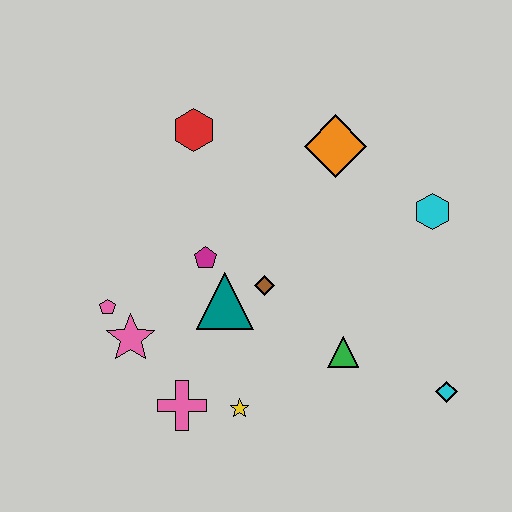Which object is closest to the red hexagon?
The magenta pentagon is closest to the red hexagon.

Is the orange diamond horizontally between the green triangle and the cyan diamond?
No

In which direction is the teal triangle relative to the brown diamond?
The teal triangle is to the left of the brown diamond.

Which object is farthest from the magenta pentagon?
The cyan diamond is farthest from the magenta pentagon.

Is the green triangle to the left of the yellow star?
No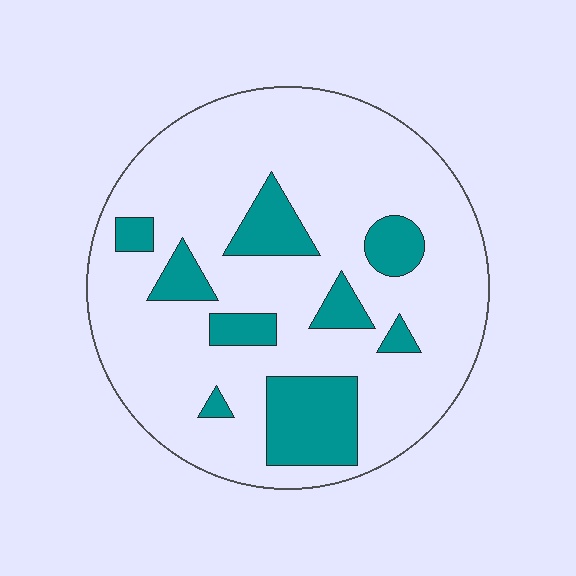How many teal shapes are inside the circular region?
9.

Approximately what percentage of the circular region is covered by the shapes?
Approximately 20%.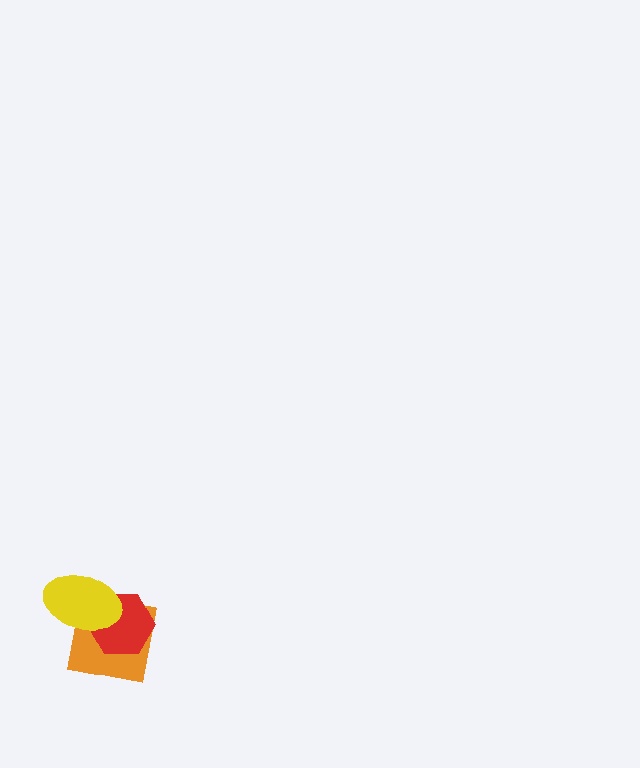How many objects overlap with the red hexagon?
2 objects overlap with the red hexagon.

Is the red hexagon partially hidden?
Yes, it is partially covered by another shape.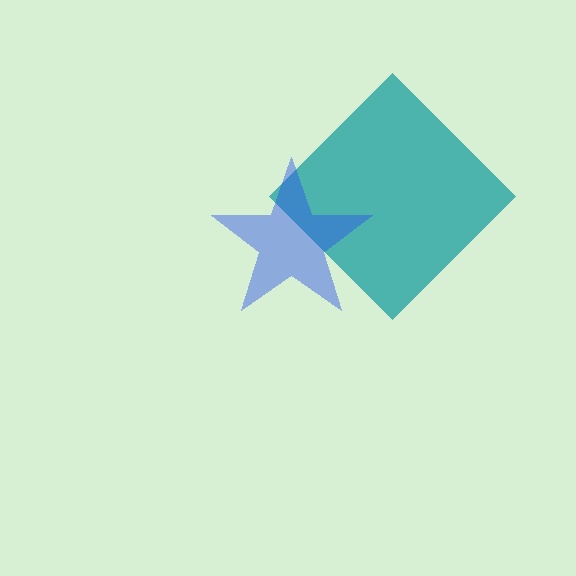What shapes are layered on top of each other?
The layered shapes are: a teal diamond, a blue star.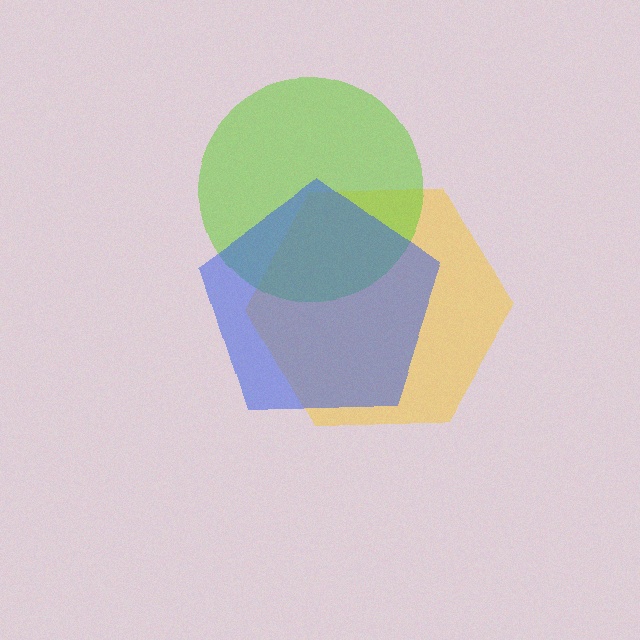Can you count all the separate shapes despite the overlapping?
Yes, there are 3 separate shapes.